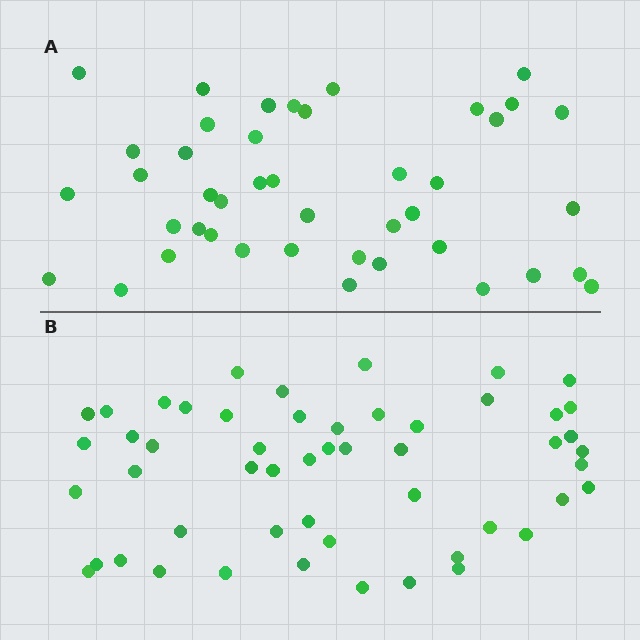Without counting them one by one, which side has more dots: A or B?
Region B (the bottom region) has more dots.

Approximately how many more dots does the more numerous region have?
Region B has roughly 8 or so more dots than region A.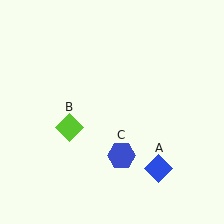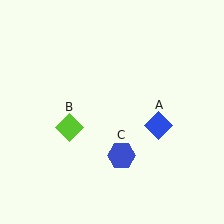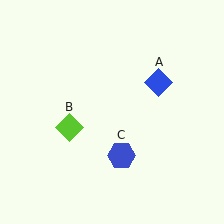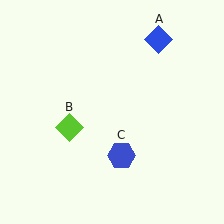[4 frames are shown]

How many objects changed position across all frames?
1 object changed position: blue diamond (object A).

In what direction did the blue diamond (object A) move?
The blue diamond (object A) moved up.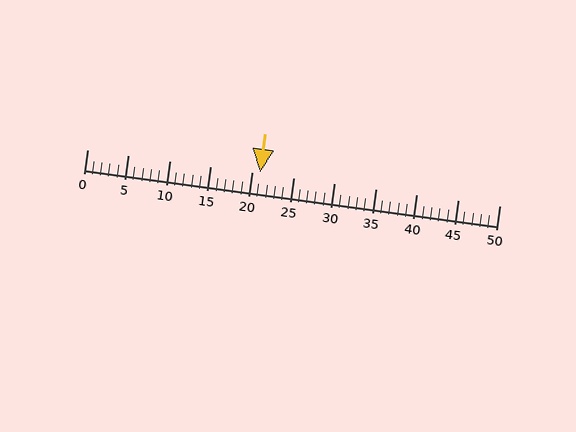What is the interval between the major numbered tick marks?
The major tick marks are spaced 5 units apart.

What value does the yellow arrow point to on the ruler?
The yellow arrow points to approximately 21.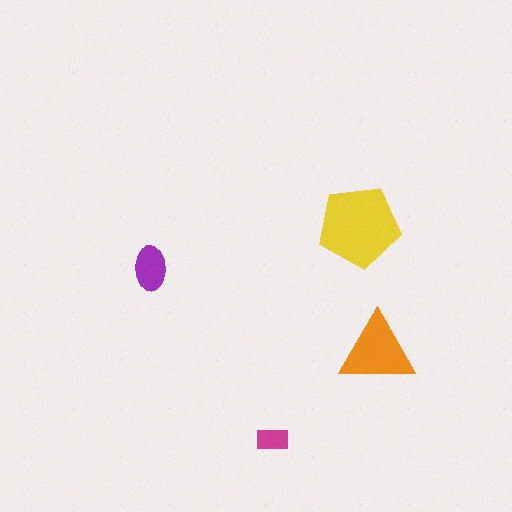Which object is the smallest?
The magenta rectangle.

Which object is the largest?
The yellow pentagon.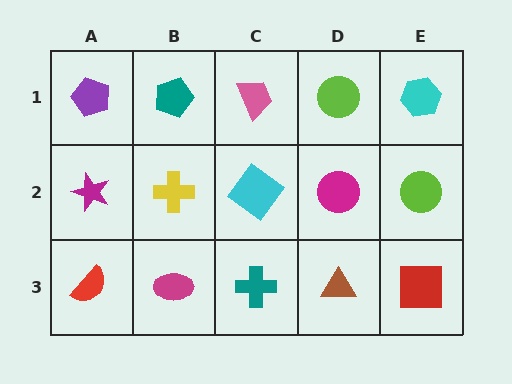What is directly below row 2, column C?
A teal cross.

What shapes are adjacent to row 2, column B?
A teal pentagon (row 1, column B), a magenta ellipse (row 3, column B), a magenta star (row 2, column A), a cyan diamond (row 2, column C).